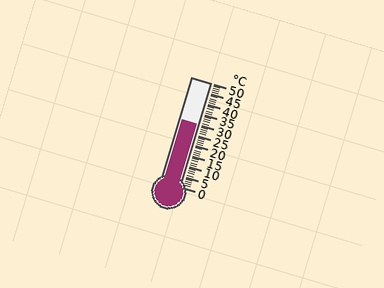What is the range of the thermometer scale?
The thermometer scale ranges from 0°C to 50°C.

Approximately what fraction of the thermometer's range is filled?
The thermometer is filled to approximately 60% of its range.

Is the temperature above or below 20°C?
The temperature is above 20°C.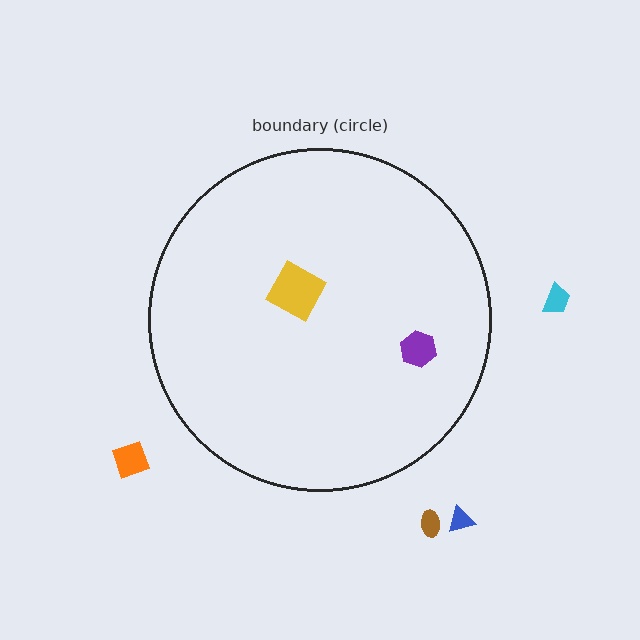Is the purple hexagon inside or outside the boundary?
Inside.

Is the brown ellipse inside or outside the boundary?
Outside.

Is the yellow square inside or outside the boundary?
Inside.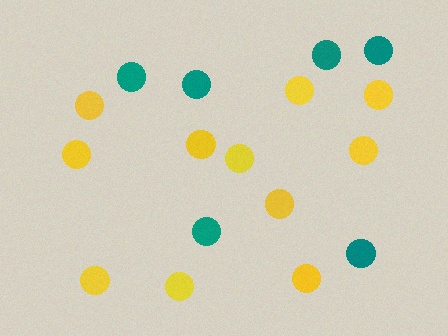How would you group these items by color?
There are 2 groups: one group of yellow circles (11) and one group of teal circles (6).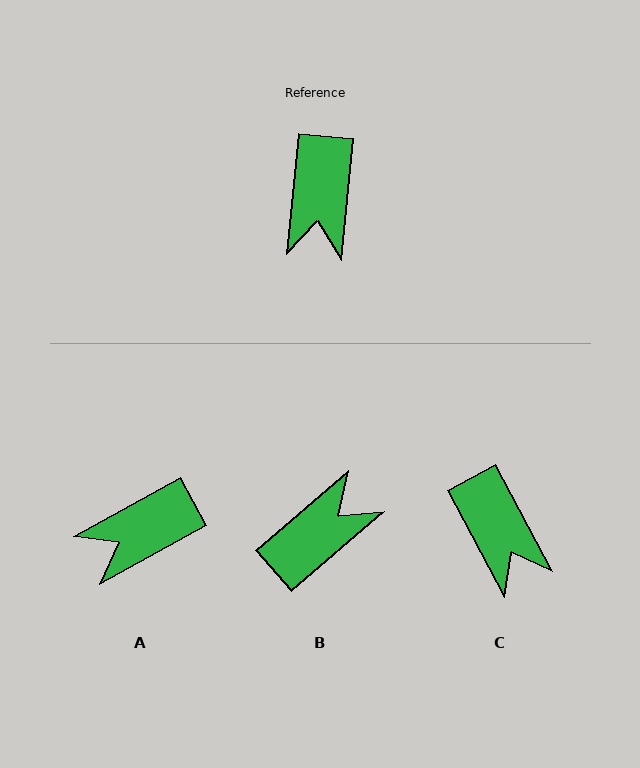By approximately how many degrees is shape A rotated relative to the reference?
Approximately 55 degrees clockwise.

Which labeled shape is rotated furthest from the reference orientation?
B, about 137 degrees away.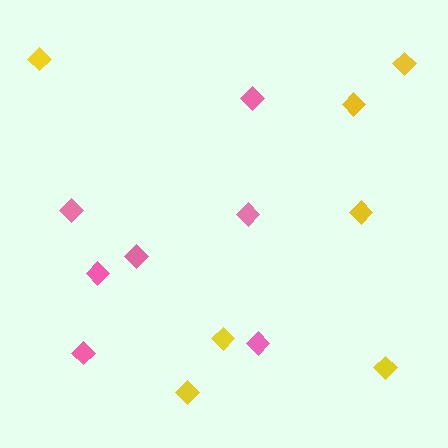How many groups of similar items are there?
There are 2 groups: one group of yellow diamonds (7) and one group of pink diamonds (7).